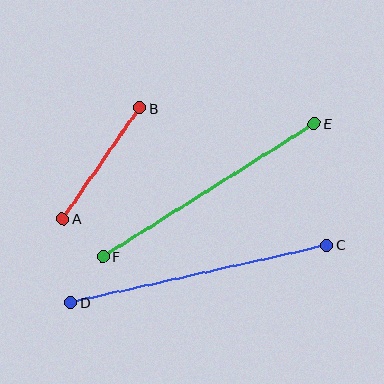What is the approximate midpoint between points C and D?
The midpoint is at approximately (199, 274) pixels.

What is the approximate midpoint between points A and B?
The midpoint is at approximately (101, 163) pixels.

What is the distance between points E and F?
The distance is approximately 250 pixels.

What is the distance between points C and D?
The distance is approximately 262 pixels.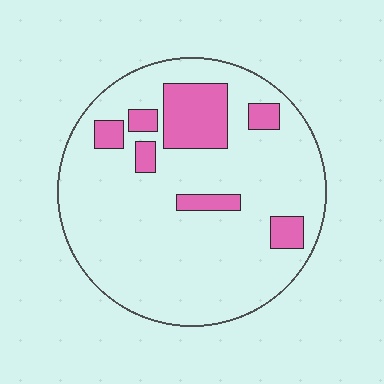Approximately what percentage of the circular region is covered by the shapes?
Approximately 15%.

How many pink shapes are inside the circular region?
7.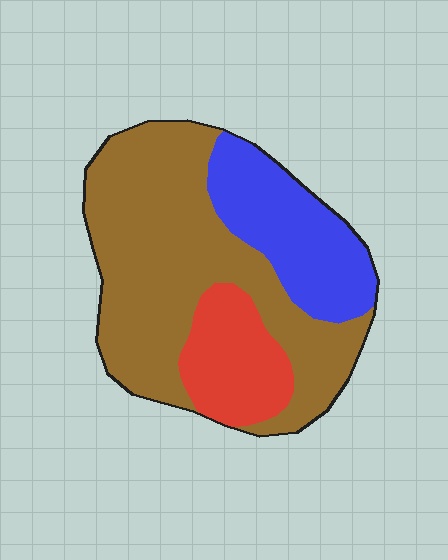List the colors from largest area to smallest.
From largest to smallest: brown, blue, red.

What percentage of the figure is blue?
Blue covers 24% of the figure.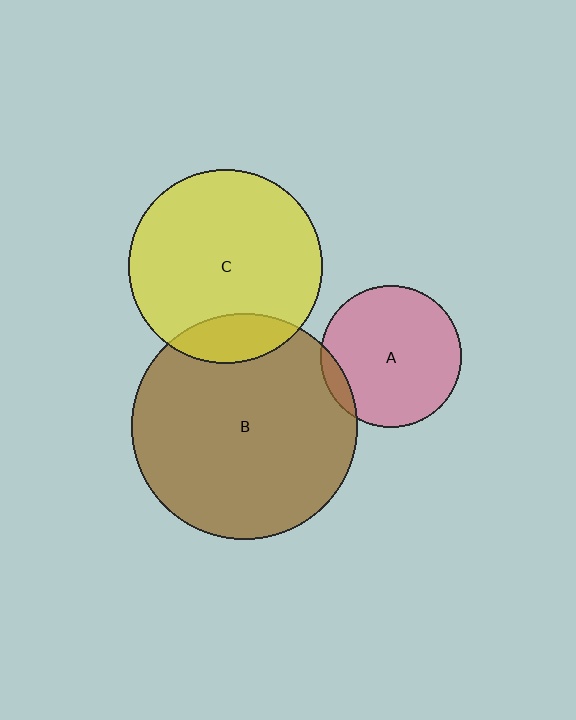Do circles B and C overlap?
Yes.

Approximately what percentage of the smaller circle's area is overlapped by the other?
Approximately 15%.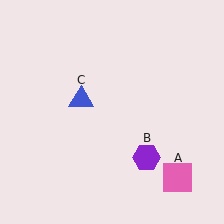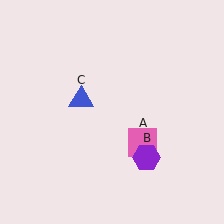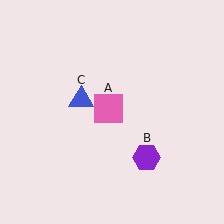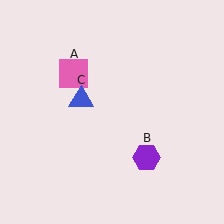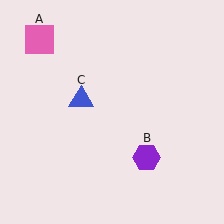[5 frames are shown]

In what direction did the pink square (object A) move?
The pink square (object A) moved up and to the left.